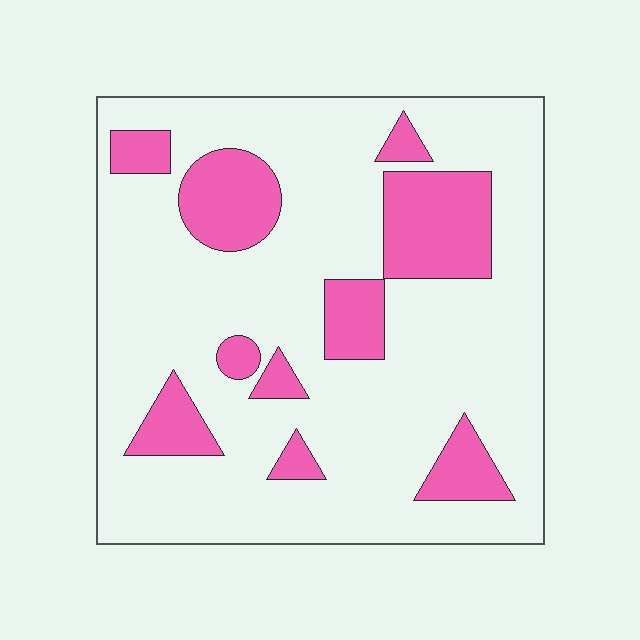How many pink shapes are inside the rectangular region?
10.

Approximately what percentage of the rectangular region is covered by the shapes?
Approximately 20%.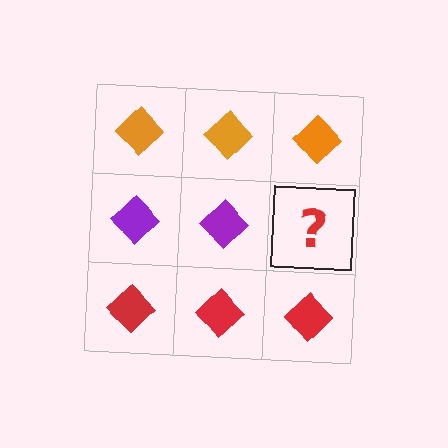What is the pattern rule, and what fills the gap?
The rule is that each row has a consistent color. The gap should be filled with a purple diamond.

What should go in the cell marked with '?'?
The missing cell should contain a purple diamond.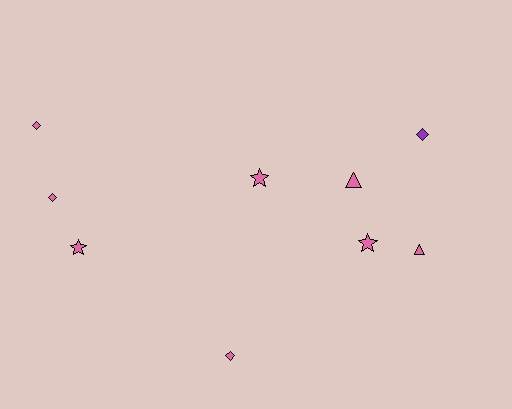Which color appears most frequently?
Pink, with 8 objects.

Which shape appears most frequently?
Diamond, with 4 objects.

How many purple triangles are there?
There are no purple triangles.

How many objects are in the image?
There are 9 objects.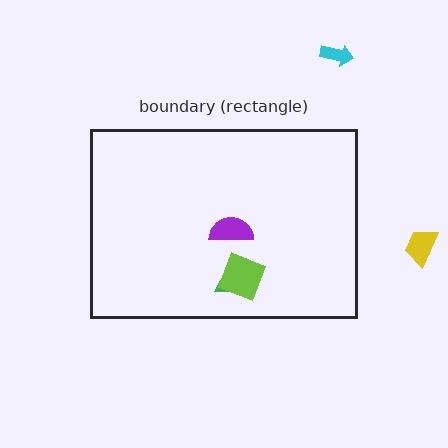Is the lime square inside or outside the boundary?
Inside.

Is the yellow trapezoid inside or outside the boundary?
Outside.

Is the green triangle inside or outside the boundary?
Inside.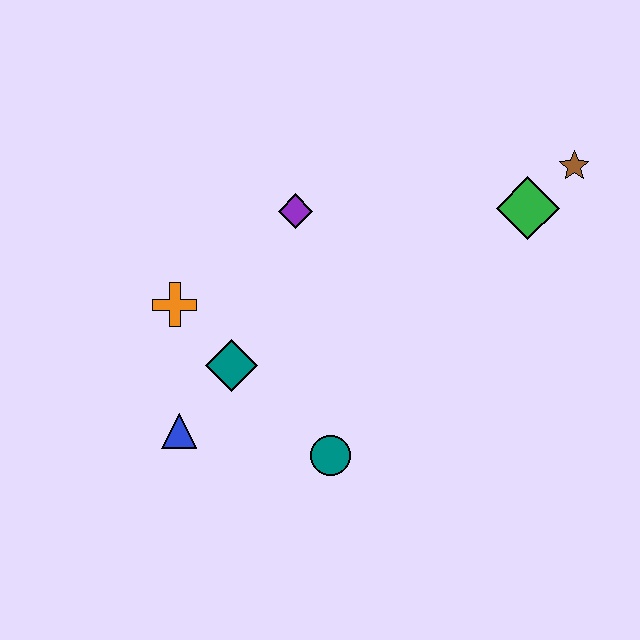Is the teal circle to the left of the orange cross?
No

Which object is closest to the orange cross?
The teal diamond is closest to the orange cross.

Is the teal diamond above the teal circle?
Yes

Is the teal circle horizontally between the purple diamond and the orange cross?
No